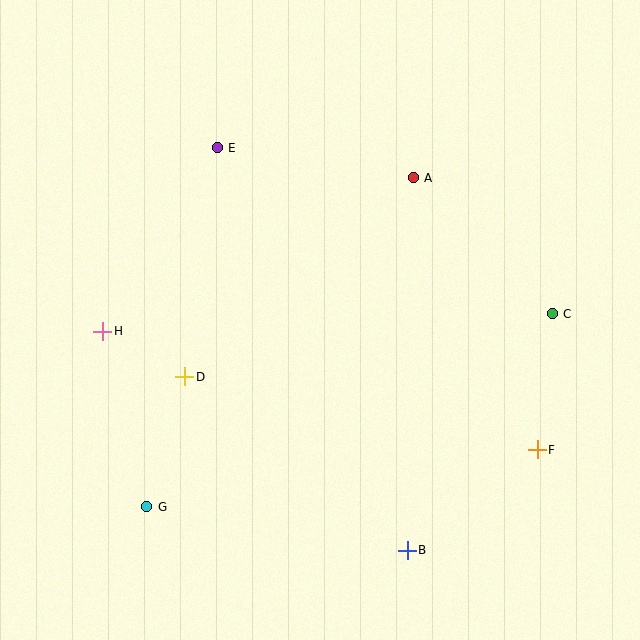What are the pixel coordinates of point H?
Point H is at (103, 331).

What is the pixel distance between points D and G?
The distance between D and G is 136 pixels.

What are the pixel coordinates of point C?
Point C is at (552, 314).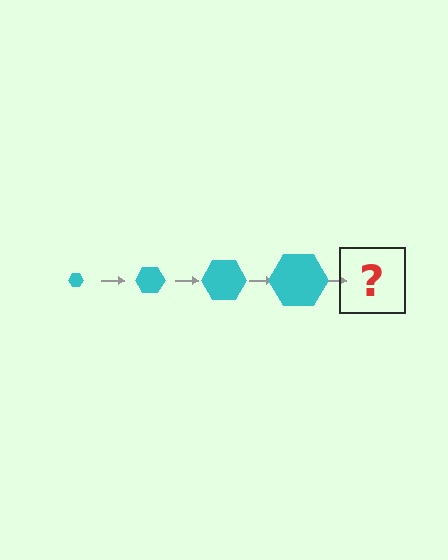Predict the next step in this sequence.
The next step is a cyan hexagon, larger than the previous one.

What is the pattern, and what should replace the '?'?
The pattern is that the hexagon gets progressively larger each step. The '?' should be a cyan hexagon, larger than the previous one.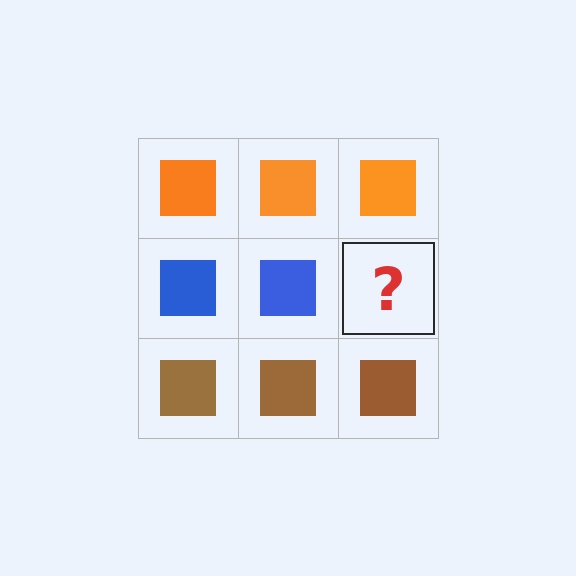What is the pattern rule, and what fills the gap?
The rule is that each row has a consistent color. The gap should be filled with a blue square.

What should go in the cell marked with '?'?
The missing cell should contain a blue square.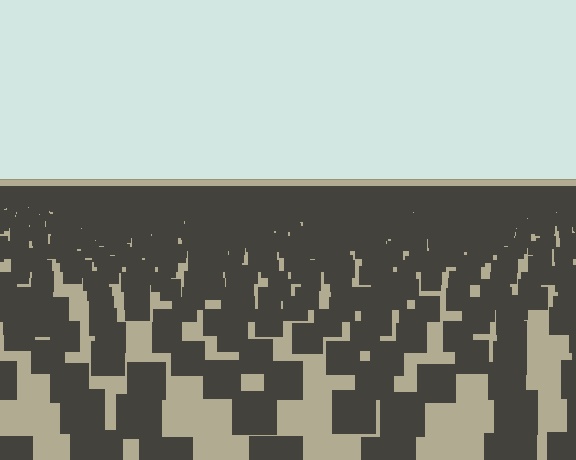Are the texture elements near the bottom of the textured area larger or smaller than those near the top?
Larger. Near the bottom, elements are closer to the viewer and appear at a bigger on-screen size.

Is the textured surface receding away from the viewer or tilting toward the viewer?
The surface is receding away from the viewer. Texture elements get smaller and denser toward the top.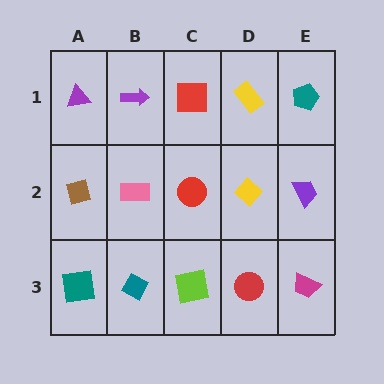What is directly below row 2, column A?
A teal square.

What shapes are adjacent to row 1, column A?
A brown diamond (row 2, column A), a purple arrow (row 1, column B).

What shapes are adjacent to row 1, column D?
A yellow diamond (row 2, column D), a red square (row 1, column C), a teal pentagon (row 1, column E).